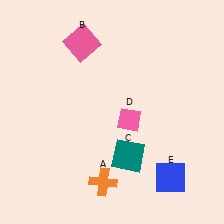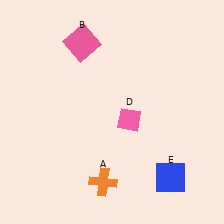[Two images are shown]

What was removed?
The teal square (C) was removed in Image 2.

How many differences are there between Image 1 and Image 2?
There is 1 difference between the two images.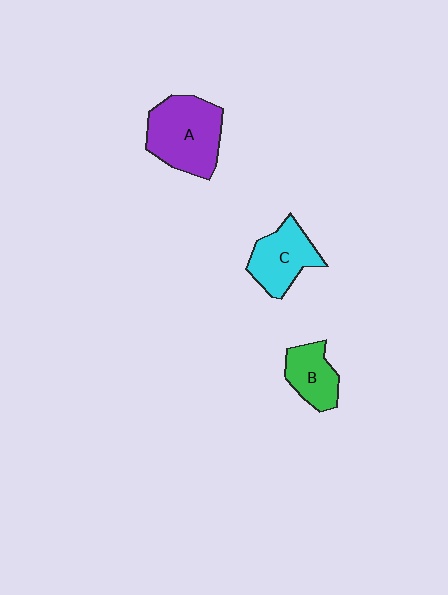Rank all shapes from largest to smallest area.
From largest to smallest: A (purple), C (cyan), B (green).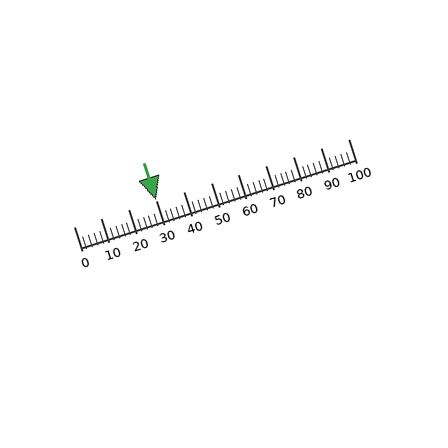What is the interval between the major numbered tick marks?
The major tick marks are spaced 10 units apart.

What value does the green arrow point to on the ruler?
The green arrow points to approximately 30.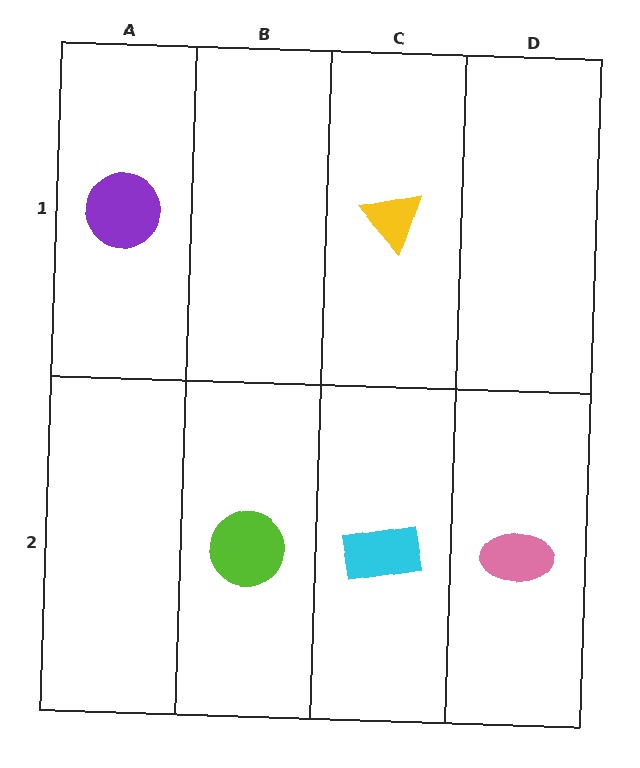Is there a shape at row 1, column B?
No, that cell is empty.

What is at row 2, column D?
A pink ellipse.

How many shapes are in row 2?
3 shapes.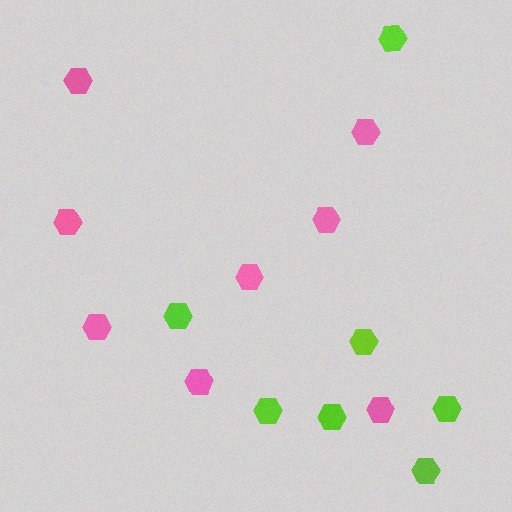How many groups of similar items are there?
There are 2 groups: one group of lime hexagons (7) and one group of pink hexagons (8).